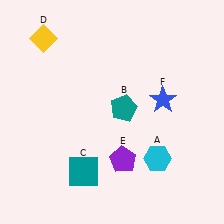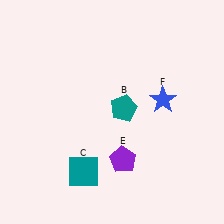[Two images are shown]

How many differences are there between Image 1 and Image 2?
There are 2 differences between the two images.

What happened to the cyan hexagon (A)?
The cyan hexagon (A) was removed in Image 2. It was in the bottom-right area of Image 1.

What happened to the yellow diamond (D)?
The yellow diamond (D) was removed in Image 2. It was in the top-left area of Image 1.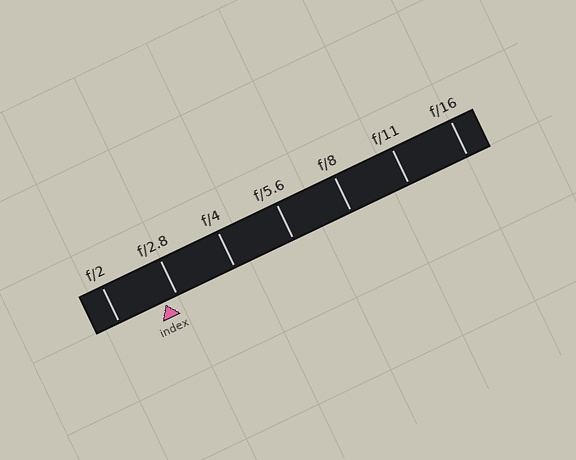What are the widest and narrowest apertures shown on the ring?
The widest aperture shown is f/2 and the narrowest is f/16.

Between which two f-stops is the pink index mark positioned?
The index mark is between f/2 and f/2.8.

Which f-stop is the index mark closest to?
The index mark is closest to f/2.8.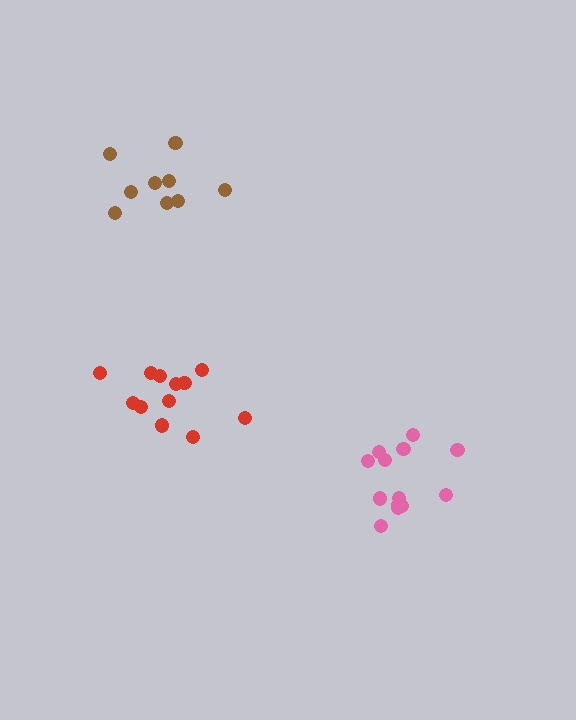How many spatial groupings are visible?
There are 3 spatial groupings.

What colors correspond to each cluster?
The clusters are colored: brown, pink, red.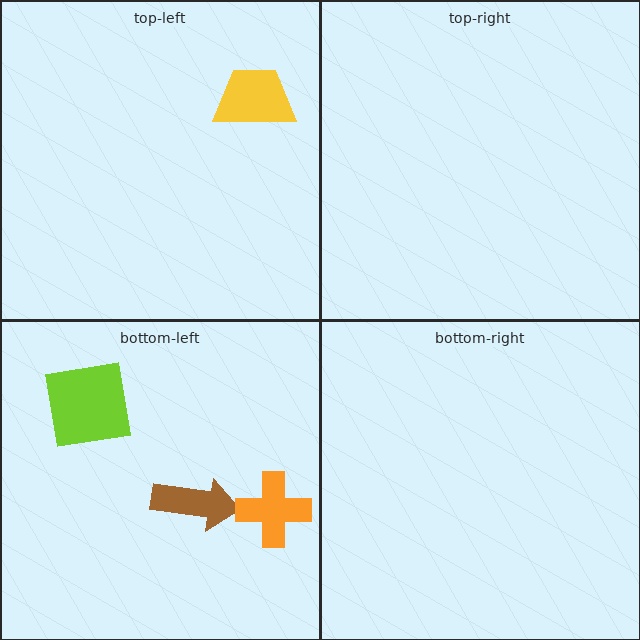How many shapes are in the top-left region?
1.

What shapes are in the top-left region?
The yellow trapezoid.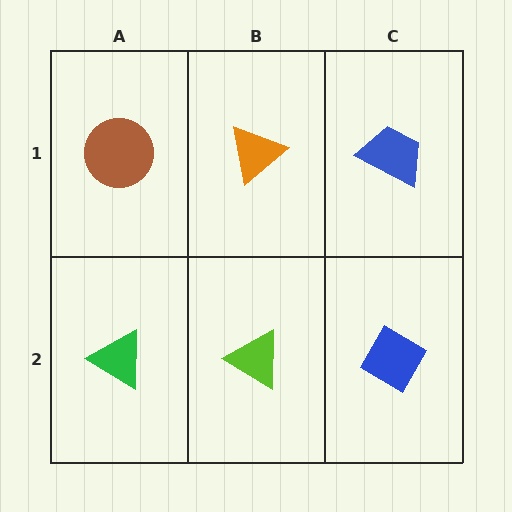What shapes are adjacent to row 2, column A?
A brown circle (row 1, column A), a lime triangle (row 2, column B).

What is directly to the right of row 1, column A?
An orange triangle.